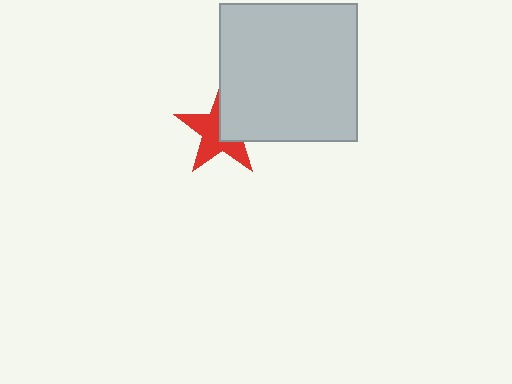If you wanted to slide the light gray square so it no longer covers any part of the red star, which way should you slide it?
Slide it toward the upper-right — that is the most direct way to separate the two shapes.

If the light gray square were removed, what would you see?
You would see the complete red star.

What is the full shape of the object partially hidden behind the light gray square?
The partially hidden object is a red star.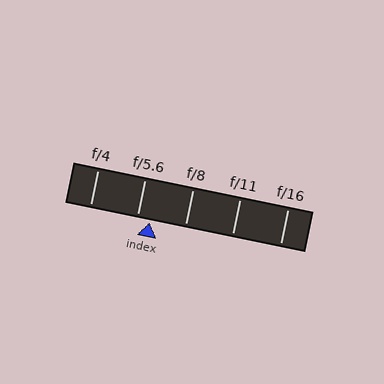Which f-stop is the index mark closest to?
The index mark is closest to f/5.6.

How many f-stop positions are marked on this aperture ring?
There are 5 f-stop positions marked.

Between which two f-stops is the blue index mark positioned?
The index mark is between f/5.6 and f/8.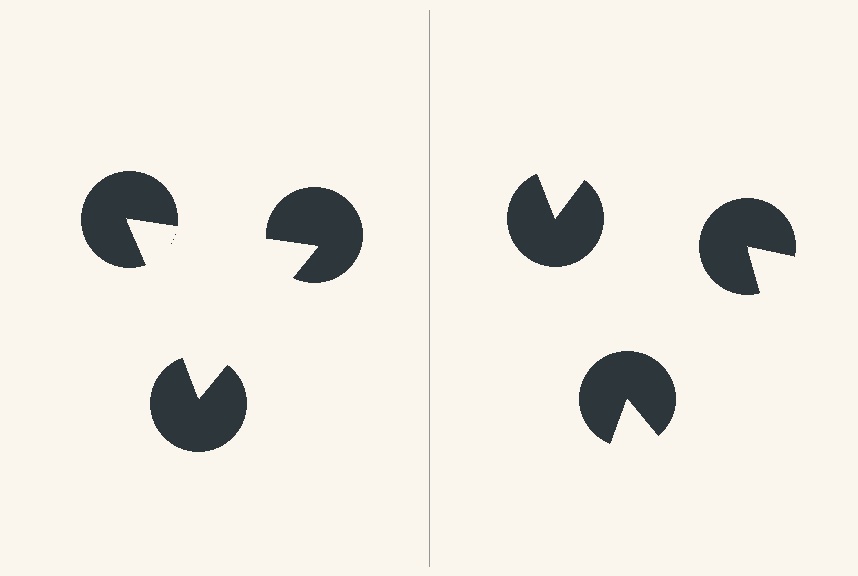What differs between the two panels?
The pac-man discs are positioned identically on both sides; only the wedge orientations differ. On the left they align to a triangle; on the right they are misaligned.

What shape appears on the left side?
An illusory triangle.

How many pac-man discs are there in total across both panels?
6 — 3 on each side.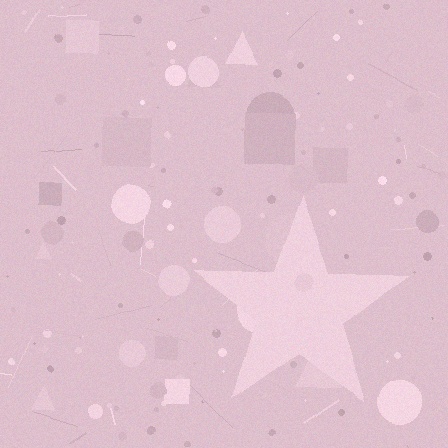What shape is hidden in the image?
A star is hidden in the image.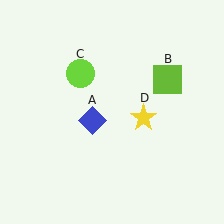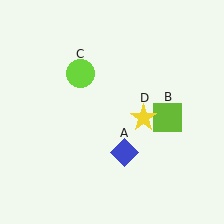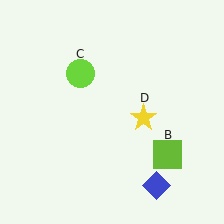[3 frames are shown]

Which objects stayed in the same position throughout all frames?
Lime circle (object C) and yellow star (object D) remained stationary.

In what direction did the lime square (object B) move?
The lime square (object B) moved down.